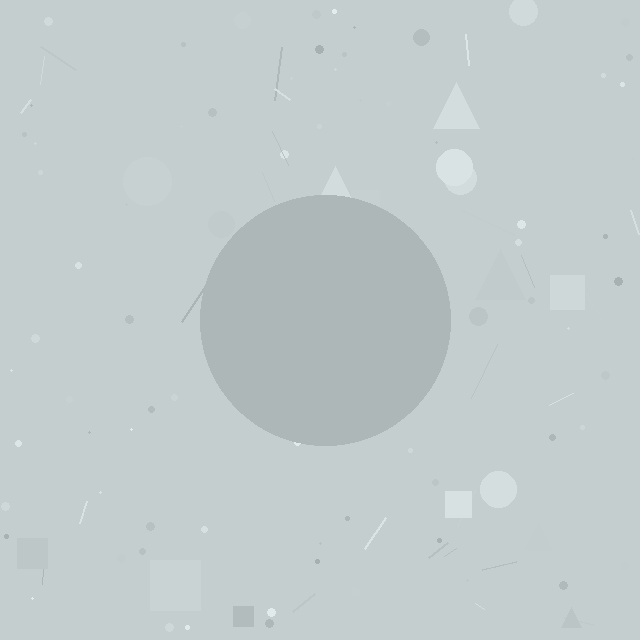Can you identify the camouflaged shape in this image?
The camouflaged shape is a circle.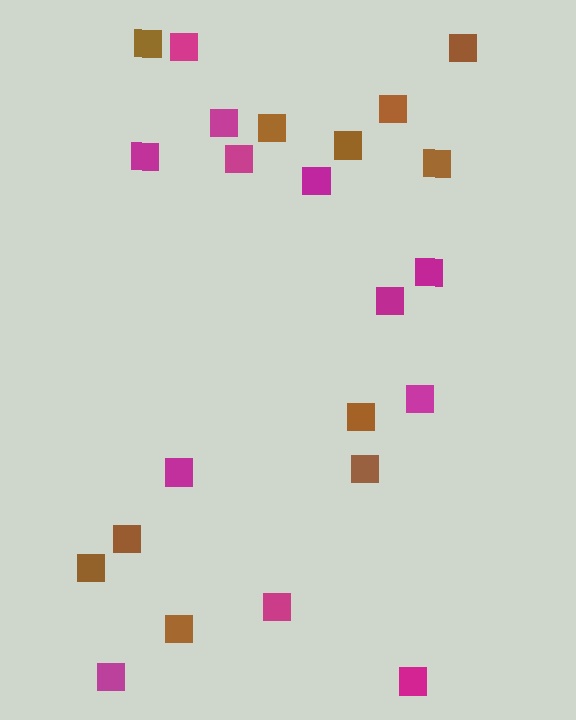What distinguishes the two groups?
There are 2 groups: one group of brown squares (11) and one group of magenta squares (12).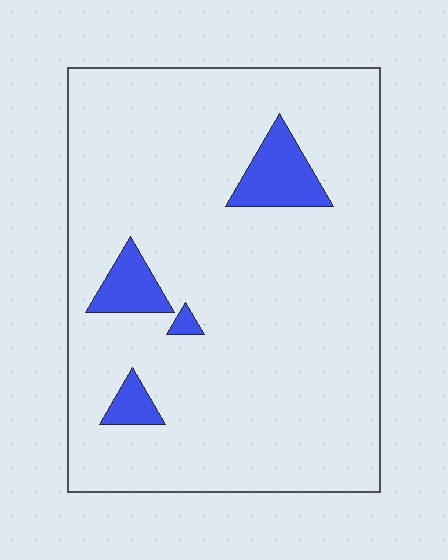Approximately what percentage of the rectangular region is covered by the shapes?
Approximately 10%.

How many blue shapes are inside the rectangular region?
4.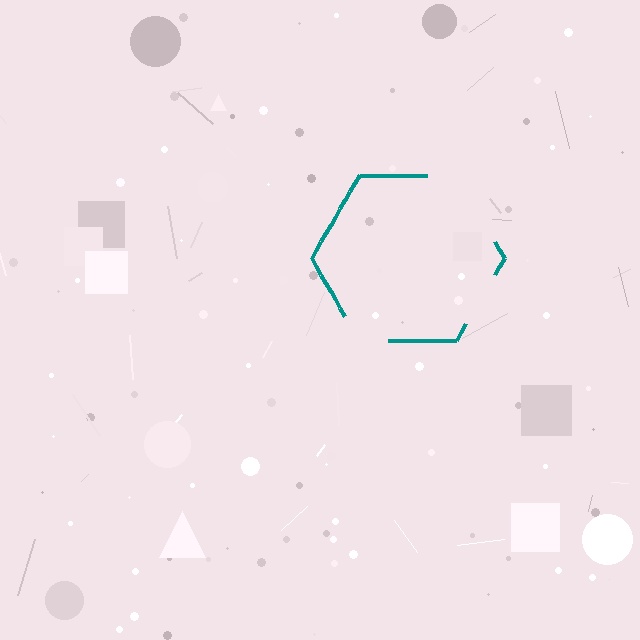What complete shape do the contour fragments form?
The contour fragments form a hexagon.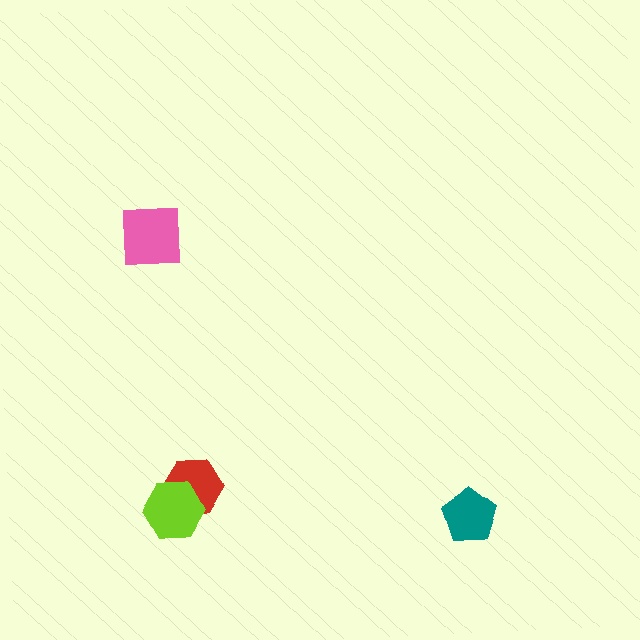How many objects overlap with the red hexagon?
1 object overlaps with the red hexagon.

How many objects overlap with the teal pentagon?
0 objects overlap with the teal pentagon.